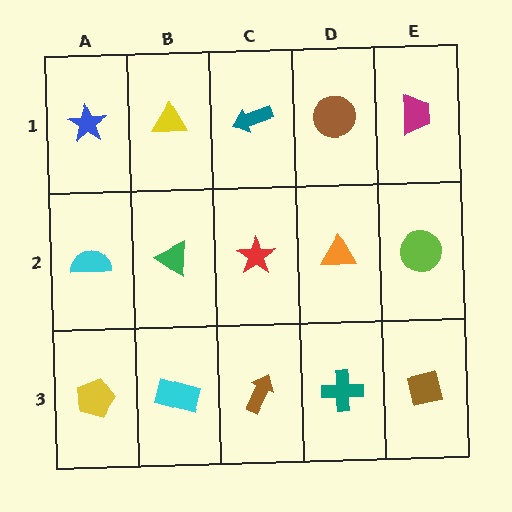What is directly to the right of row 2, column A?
A green triangle.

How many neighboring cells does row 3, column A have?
2.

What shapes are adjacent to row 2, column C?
A teal arrow (row 1, column C), a brown arrow (row 3, column C), a green triangle (row 2, column B), an orange triangle (row 2, column D).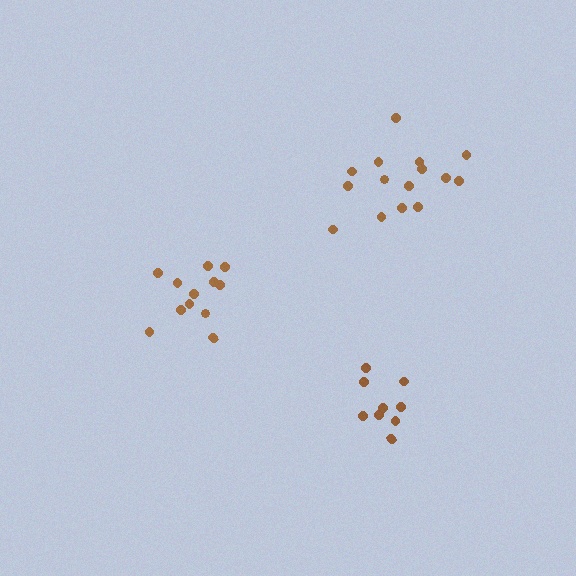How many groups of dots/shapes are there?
There are 3 groups.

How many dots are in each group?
Group 1: 9 dots, Group 2: 15 dots, Group 3: 12 dots (36 total).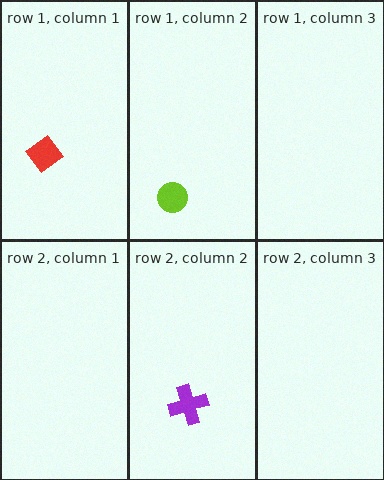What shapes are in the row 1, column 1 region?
The red diamond.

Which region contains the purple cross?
The row 2, column 2 region.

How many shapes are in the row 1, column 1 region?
1.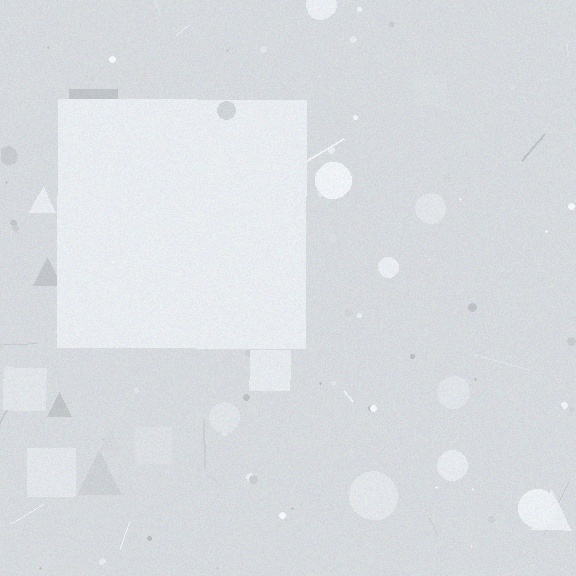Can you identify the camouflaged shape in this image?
The camouflaged shape is a square.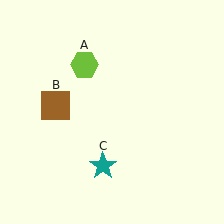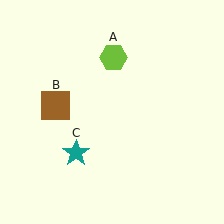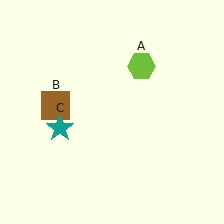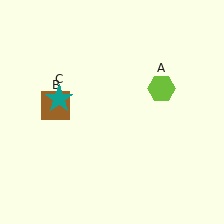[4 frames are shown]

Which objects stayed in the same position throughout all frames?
Brown square (object B) remained stationary.